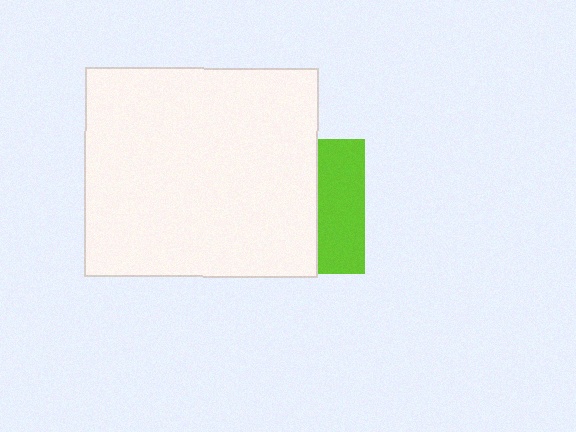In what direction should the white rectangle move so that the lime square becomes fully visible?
The white rectangle should move left. That is the shortest direction to clear the overlap and leave the lime square fully visible.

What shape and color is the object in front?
The object in front is a white rectangle.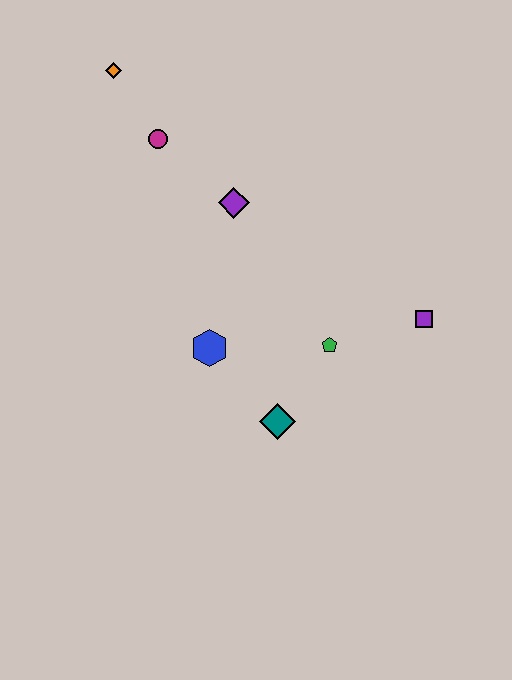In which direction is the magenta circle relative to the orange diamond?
The magenta circle is below the orange diamond.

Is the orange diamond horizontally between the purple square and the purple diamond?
No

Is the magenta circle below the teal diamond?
No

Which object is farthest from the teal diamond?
The orange diamond is farthest from the teal diamond.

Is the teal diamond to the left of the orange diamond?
No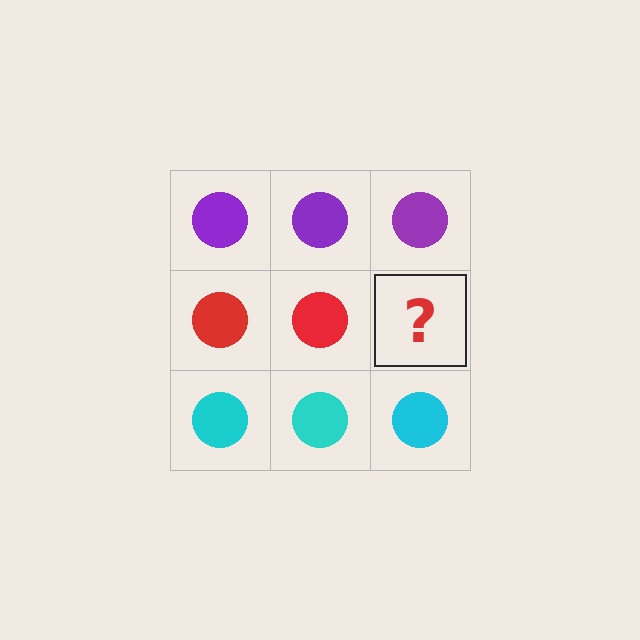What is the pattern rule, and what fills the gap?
The rule is that each row has a consistent color. The gap should be filled with a red circle.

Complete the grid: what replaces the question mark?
The question mark should be replaced with a red circle.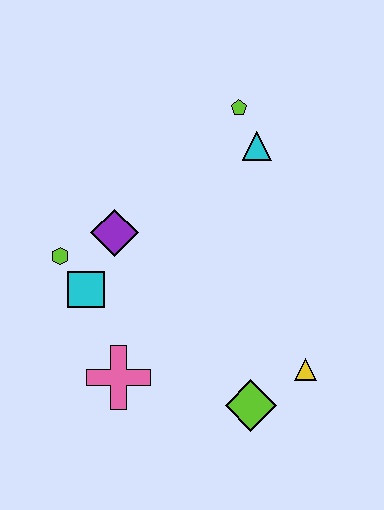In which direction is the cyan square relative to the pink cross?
The cyan square is above the pink cross.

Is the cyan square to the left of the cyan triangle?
Yes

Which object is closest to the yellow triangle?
The lime diamond is closest to the yellow triangle.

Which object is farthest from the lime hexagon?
The yellow triangle is farthest from the lime hexagon.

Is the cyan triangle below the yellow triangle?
No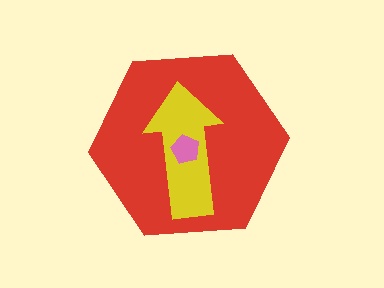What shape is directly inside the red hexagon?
The yellow arrow.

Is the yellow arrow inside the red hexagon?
Yes.